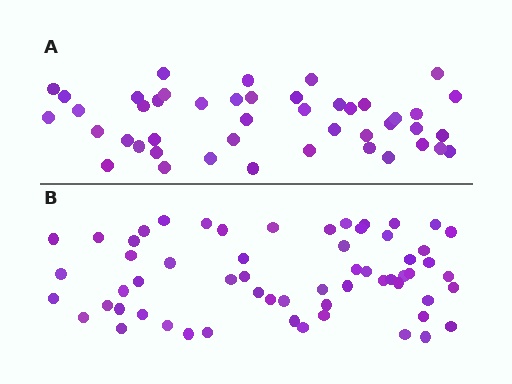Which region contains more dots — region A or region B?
Region B (the bottom region) has more dots.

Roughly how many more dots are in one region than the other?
Region B has approximately 15 more dots than region A.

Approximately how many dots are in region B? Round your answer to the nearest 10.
About 60 dots.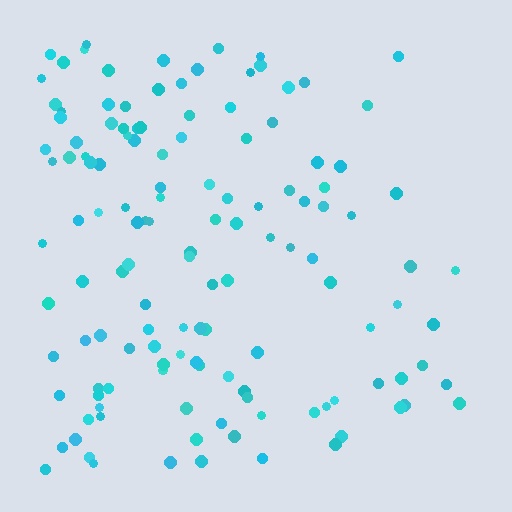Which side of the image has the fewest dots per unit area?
The right.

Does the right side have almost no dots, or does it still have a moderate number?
Still a moderate number, just noticeably fewer than the left.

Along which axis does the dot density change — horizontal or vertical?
Horizontal.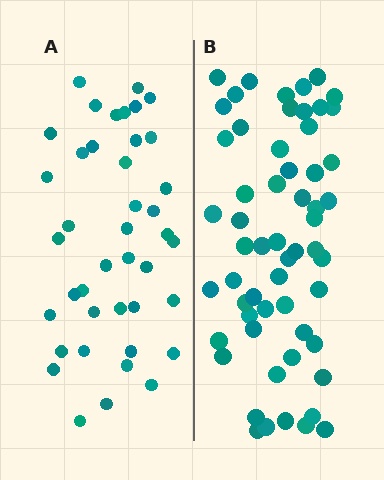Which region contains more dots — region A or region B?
Region B (the right region) has more dots.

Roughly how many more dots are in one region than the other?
Region B has approximately 15 more dots than region A.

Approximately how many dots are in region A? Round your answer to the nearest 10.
About 40 dots. (The exact count is 41, which rounds to 40.)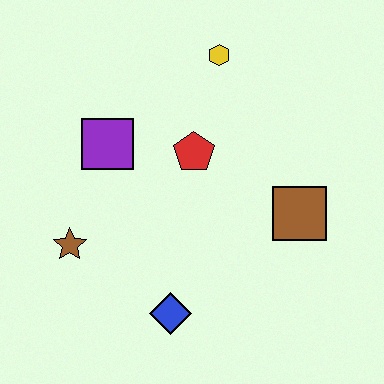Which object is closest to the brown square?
The red pentagon is closest to the brown square.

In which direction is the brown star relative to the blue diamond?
The brown star is to the left of the blue diamond.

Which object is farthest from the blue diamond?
The yellow hexagon is farthest from the blue diamond.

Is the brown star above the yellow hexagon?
No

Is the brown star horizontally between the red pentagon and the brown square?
No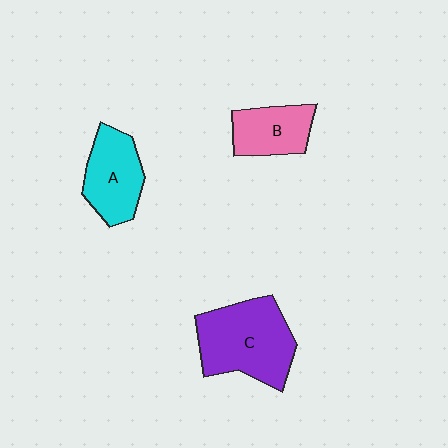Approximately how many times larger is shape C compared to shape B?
Approximately 1.8 times.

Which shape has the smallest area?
Shape B (pink).